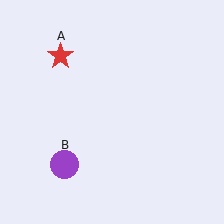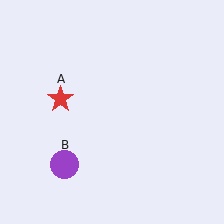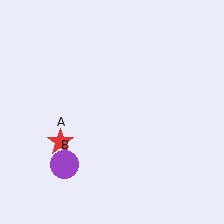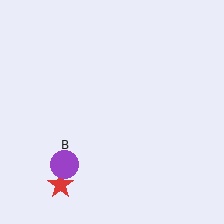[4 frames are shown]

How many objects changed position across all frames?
1 object changed position: red star (object A).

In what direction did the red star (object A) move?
The red star (object A) moved down.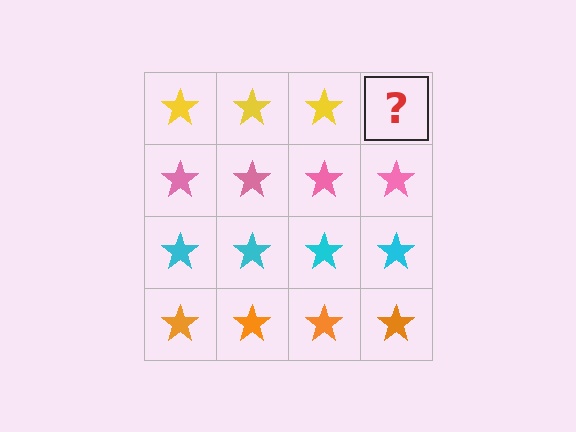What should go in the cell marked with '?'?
The missing cell should contain a yellow star.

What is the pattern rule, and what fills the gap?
The rule is that each row has a consistent color. The gap should be filled with a yellow star.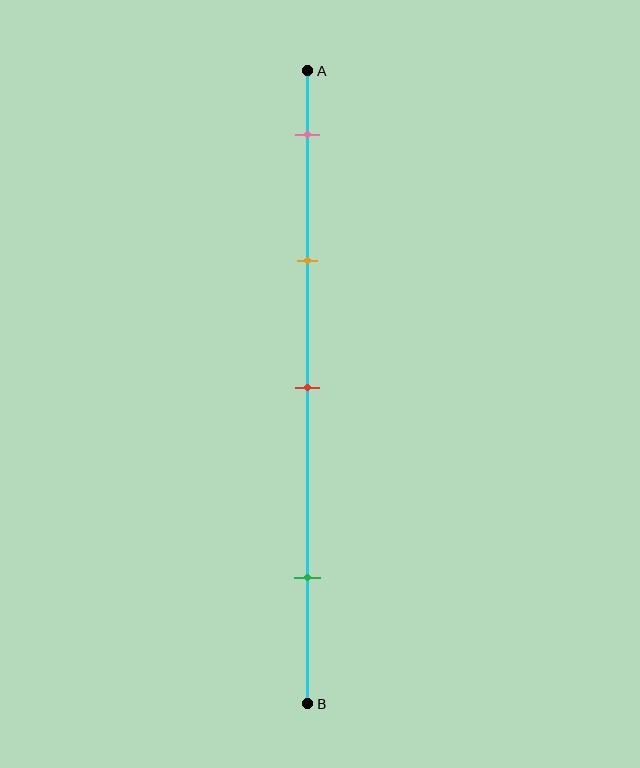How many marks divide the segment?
There are 4 marks dividing the segment.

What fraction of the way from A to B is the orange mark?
The orange mark is approximately 30% (0.3) of the way from A to B.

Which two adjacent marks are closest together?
The pink and orange marks are the closest adjacent pair.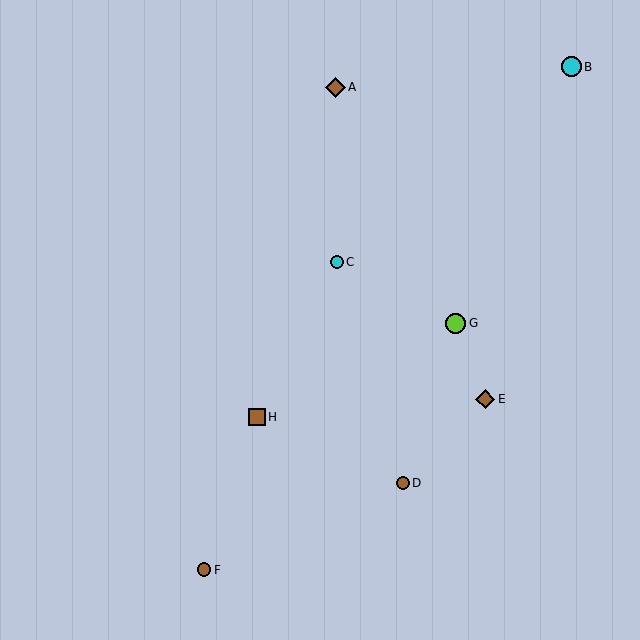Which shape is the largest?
The lime circle (labeled G) is the largest.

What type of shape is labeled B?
Shape B is a cyan circle.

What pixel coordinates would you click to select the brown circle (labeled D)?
Click at (403, 483) to select the brown circle D.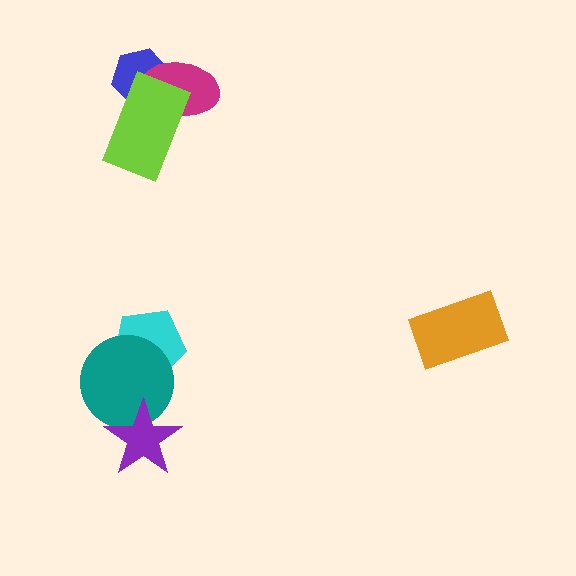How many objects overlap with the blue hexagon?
2 objects overlap with the blue hexagon.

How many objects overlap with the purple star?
1 object overlaps with the purple star.